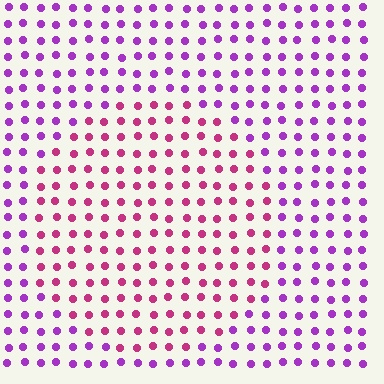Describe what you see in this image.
The image is filled with small purple elements in a uniform arrangement. A circle-shaped region is visible where the elements are tinted to a slightly different hue, forming a subtle color boundary.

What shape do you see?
I see a circle.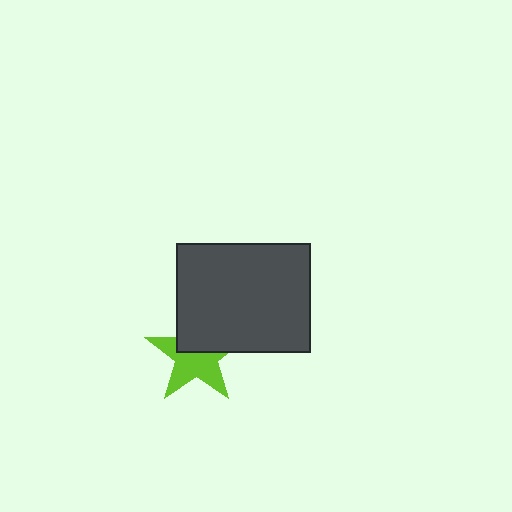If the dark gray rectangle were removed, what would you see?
You would see the complete lime star.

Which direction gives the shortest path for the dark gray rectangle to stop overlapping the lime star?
Moving up gives the shortest separation.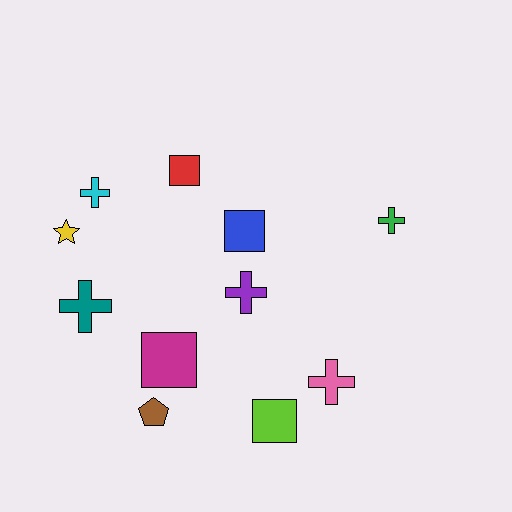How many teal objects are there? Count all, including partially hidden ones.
There is 1 teal object.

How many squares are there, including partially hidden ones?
There are 4 squares.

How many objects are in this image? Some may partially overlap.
There are 11 objects.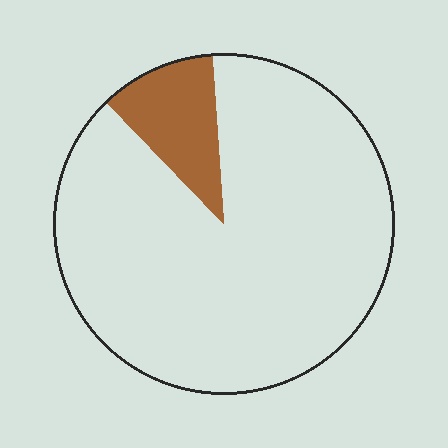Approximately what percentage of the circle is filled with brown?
Approximately 10%.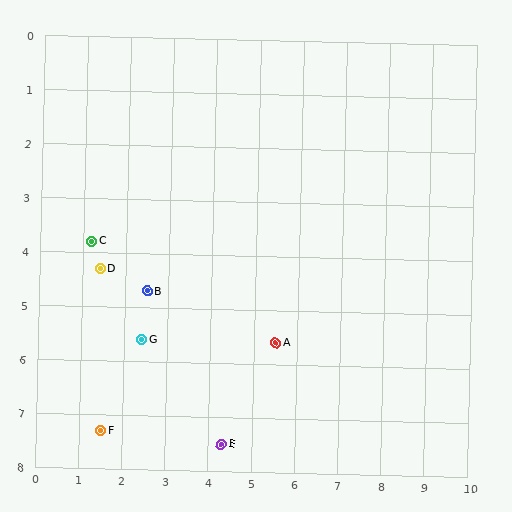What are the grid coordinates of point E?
Point E is at approximately (4.3, 7.5).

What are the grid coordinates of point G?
Point G is at approximately (2.4, 5.6).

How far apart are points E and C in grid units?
Points E and C are about 4.8 grid units apart.